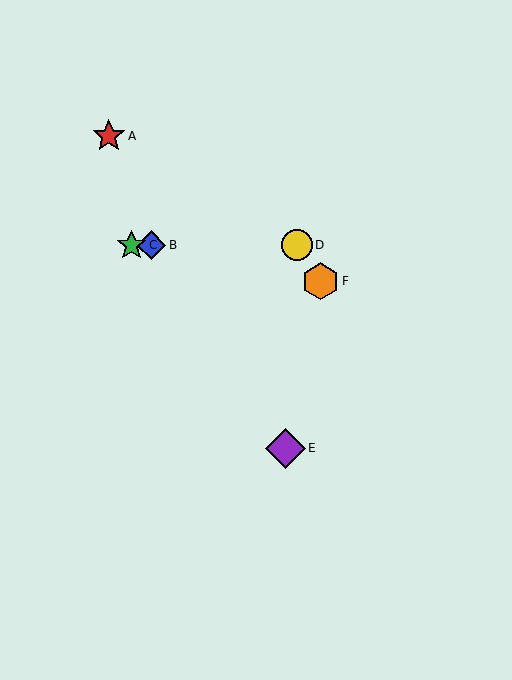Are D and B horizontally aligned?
Yes, both are at y≈245.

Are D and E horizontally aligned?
No, D is at y≈245 and E is at y≈448.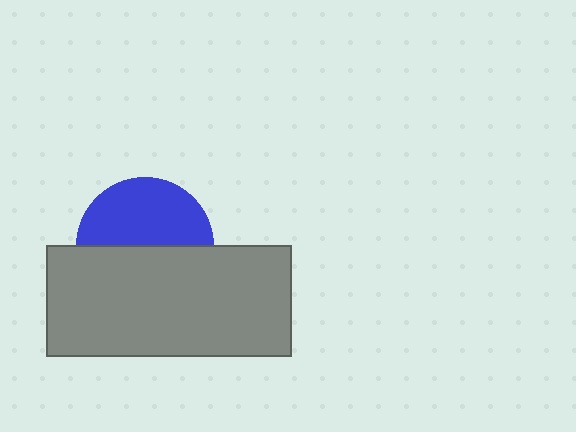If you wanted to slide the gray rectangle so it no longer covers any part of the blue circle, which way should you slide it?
Slide it down — that is the most direct way to separate the two shapes.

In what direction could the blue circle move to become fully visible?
The blue circle could move up. That would shift it out from behind the gray rectangle entirely.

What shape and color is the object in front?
The object in front is a gray rectangle.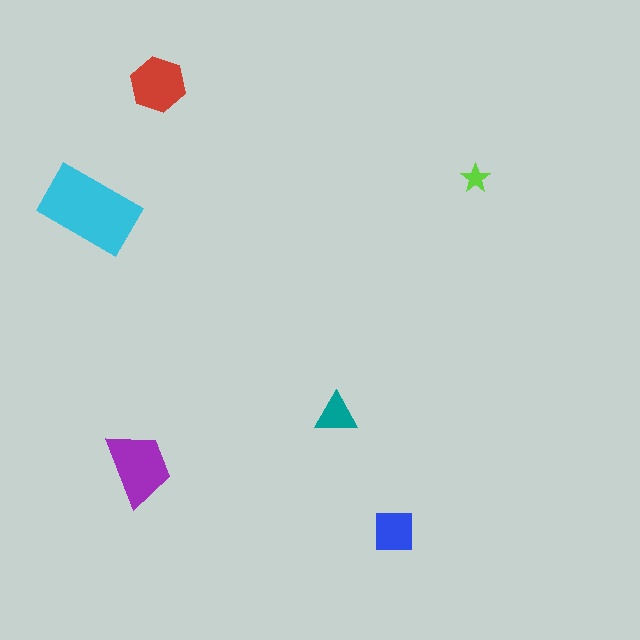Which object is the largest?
The cyan rectangle.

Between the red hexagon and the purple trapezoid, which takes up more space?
The purple trapezoid.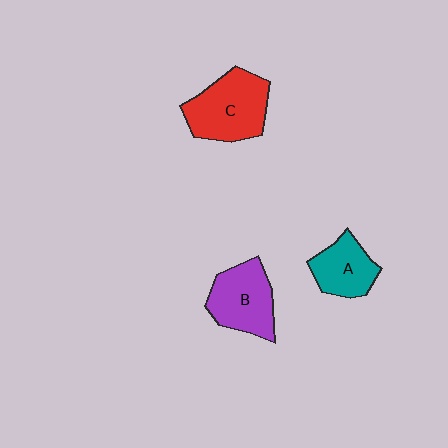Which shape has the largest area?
Shape C (red).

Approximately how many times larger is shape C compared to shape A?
Approximately 1.5 times.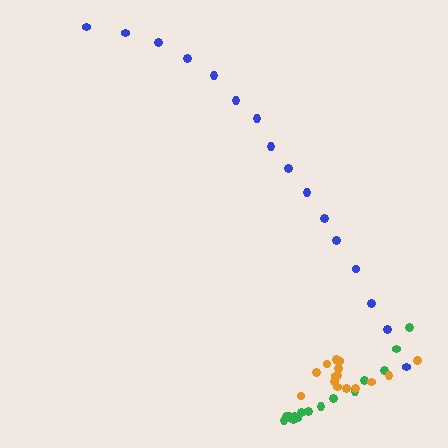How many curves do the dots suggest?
There are 3 distinct paths.